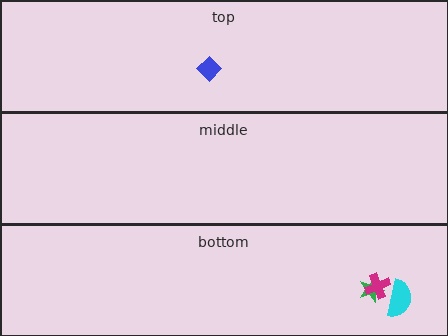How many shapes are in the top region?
1.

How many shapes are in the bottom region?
3.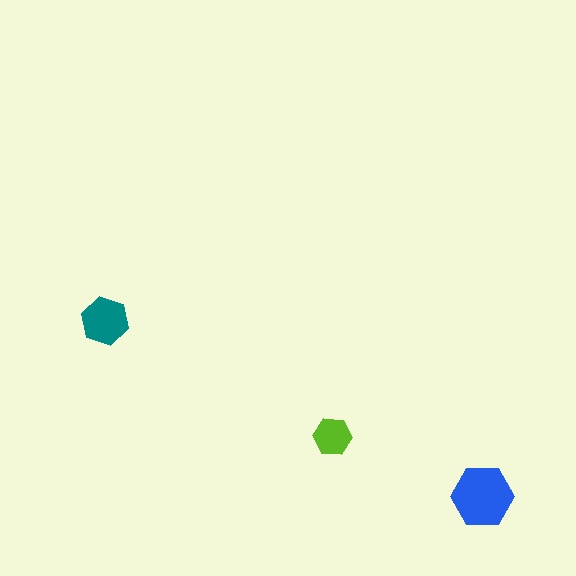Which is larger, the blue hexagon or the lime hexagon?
The blue one.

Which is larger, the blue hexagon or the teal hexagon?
The blue one.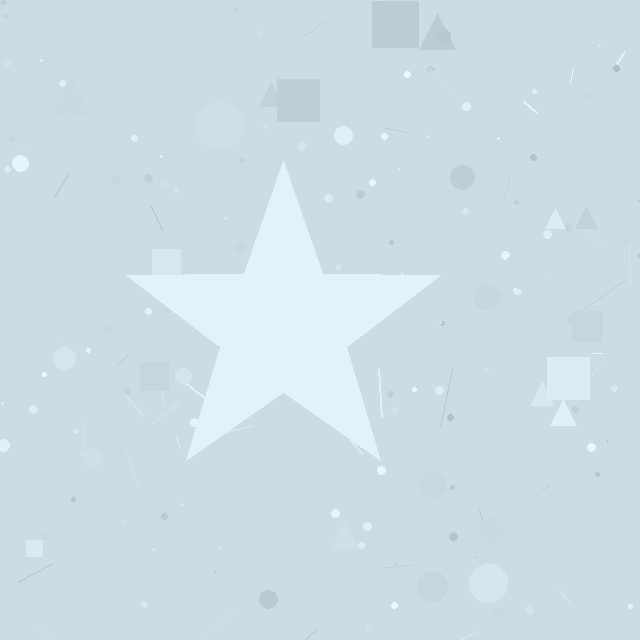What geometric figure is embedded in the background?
A star is embedded in the background.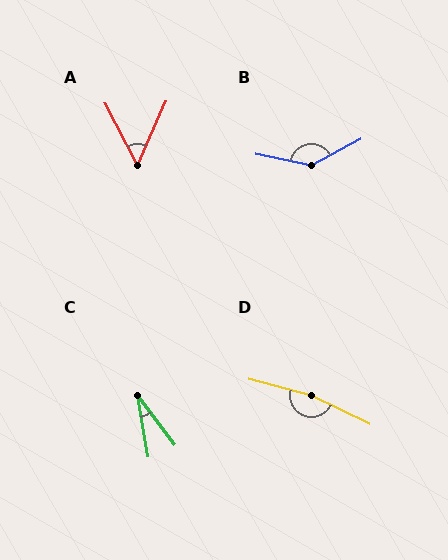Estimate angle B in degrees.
Approximately 140 degrees.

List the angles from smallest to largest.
C (28°), A (51°), B (140°), D (169°).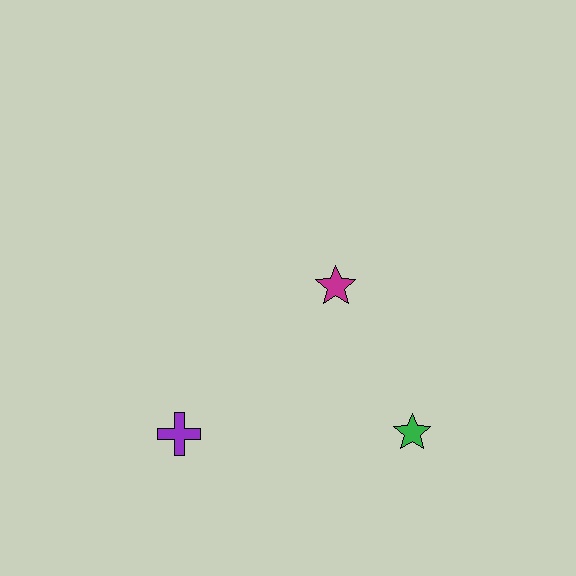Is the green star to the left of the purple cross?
No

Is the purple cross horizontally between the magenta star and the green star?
No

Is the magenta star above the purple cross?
Yes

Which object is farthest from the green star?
The purple cross is farthest from the green star.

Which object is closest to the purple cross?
The magenta star is closest to the purple cross.